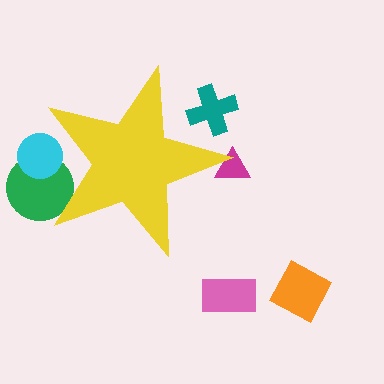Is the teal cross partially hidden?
Yes, the teal cross is partially hidden behind the yellow star.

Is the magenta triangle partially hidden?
Yes, the magenta triangle is partially hidden behind the yellow star.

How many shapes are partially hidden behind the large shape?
4 shapes are partially hidden.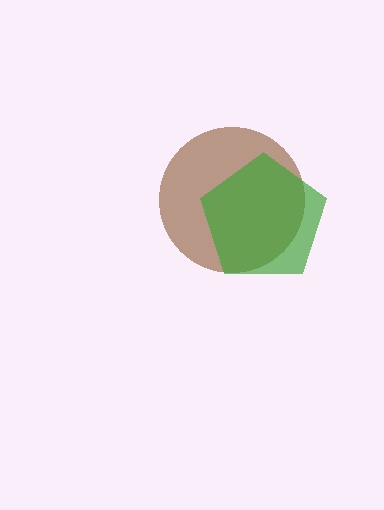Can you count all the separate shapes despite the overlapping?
Yes, there are 2 separate shapes.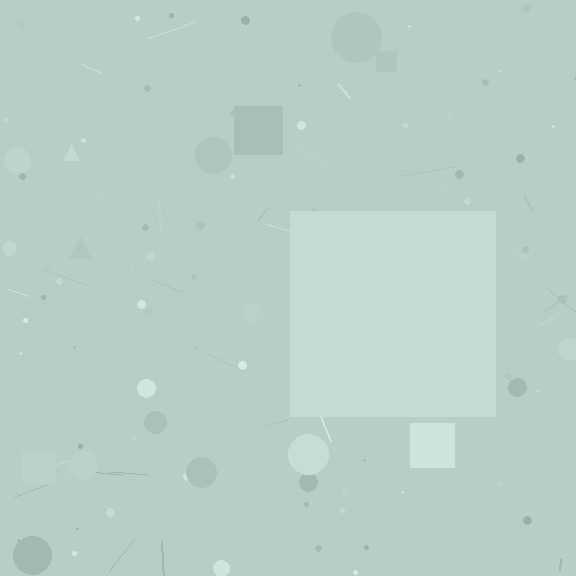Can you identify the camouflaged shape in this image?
The camouflaged shape is a square.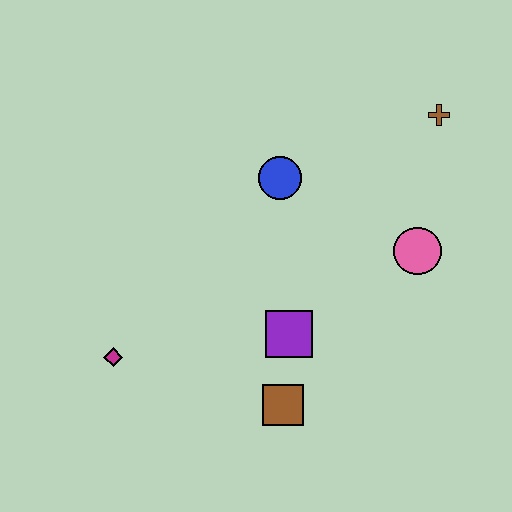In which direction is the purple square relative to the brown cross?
The purple square is below the brown cross.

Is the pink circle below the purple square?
No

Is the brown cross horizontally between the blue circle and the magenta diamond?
No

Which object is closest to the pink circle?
The brown cross is closest to the pink circle.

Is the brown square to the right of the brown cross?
No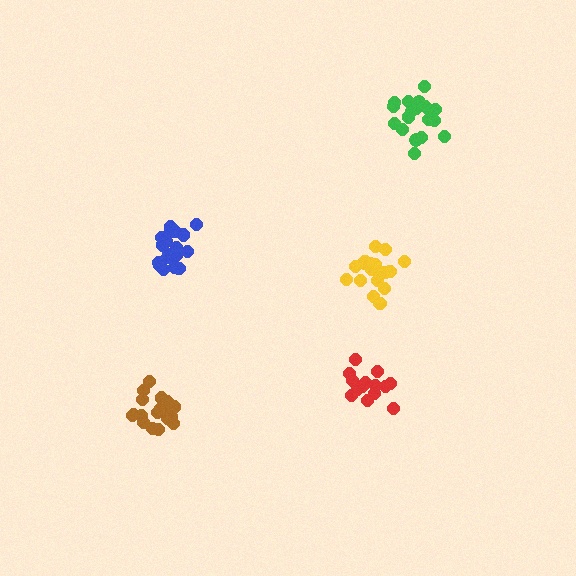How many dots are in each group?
Group 1: 19 dots, Group 2: 18 dots, Group 3: 15 dots, Group 4: 20 dots, Group 5: 19 dots (91 total).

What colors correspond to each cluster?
The clusters are colored: brown, yellow, red, green, blue.